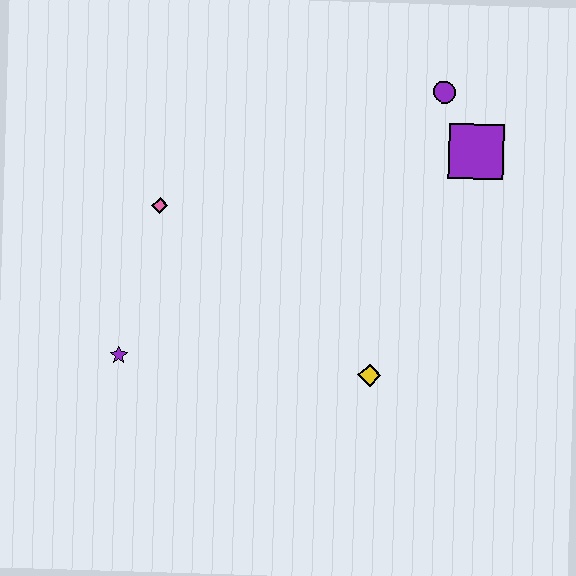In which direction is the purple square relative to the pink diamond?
The purple square is to the right of the pink diamond.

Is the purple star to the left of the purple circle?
Yes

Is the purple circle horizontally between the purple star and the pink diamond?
No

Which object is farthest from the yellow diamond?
The purple circle is farthest from the yellow diamond.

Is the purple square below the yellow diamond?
No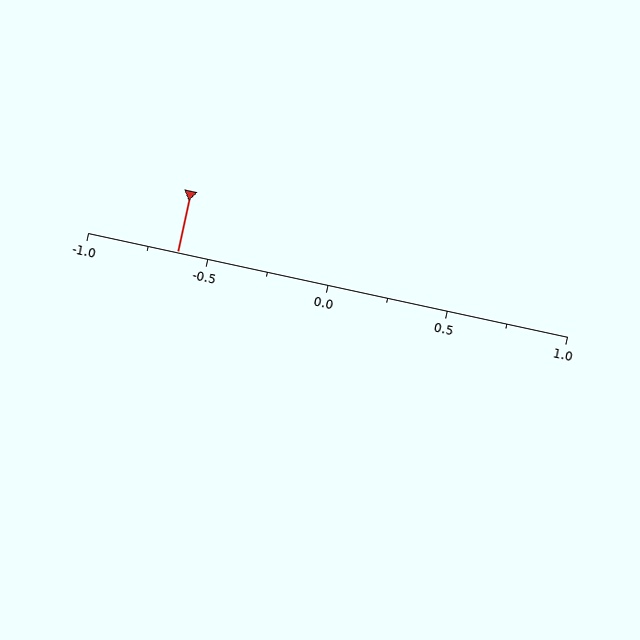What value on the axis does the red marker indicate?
The marker indicates approximately -0.62.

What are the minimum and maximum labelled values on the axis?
The axis runs from -1.0 to 1.0.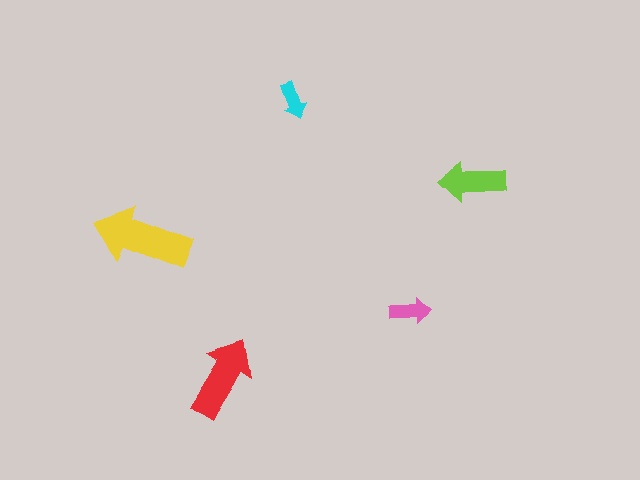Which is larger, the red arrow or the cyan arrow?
The red one.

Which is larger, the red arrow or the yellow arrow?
The yellow one.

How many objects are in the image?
There are 5 objects in the image.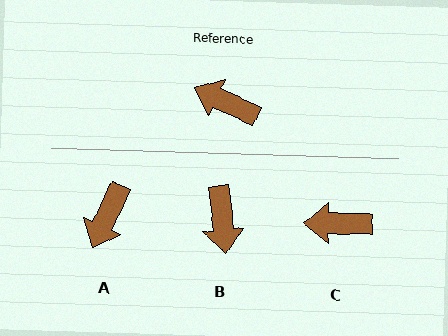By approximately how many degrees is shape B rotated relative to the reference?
Approximately 121 degrees counter-clockwise.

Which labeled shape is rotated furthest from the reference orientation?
B, about 121 degrees away.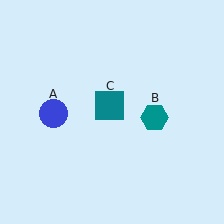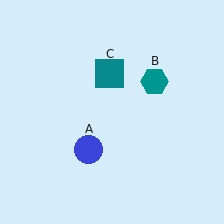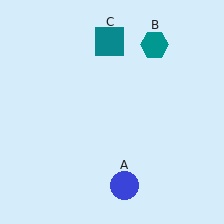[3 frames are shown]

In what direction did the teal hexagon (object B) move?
The teal hexagon (object B) moved up.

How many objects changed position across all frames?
3 objects changed position: blue circle (object A), teal hexagon (object B), teal square (object C).